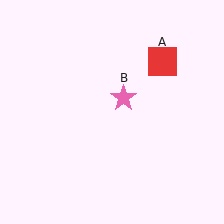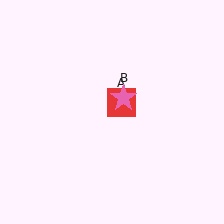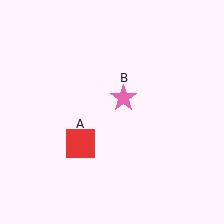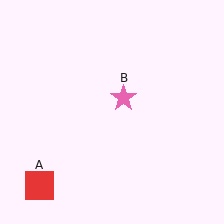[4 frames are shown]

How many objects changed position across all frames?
1 object changed position: red square (object A).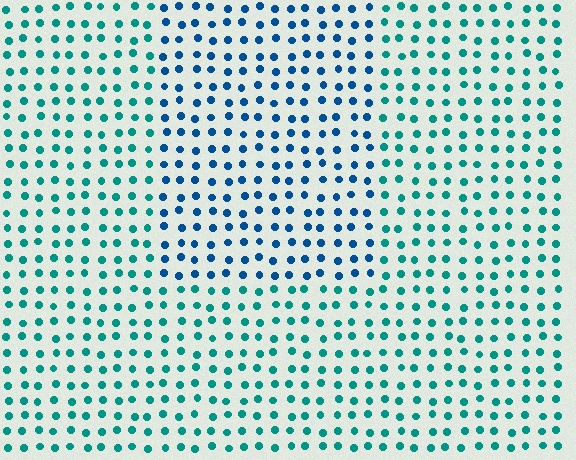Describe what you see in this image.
The image is filled with small teal elements in a uniform arrangement. A rectangle-shaped region is visible where the elements are tinted to a slightly different hue, forming a subtle color boundary.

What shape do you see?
I see a rectangle.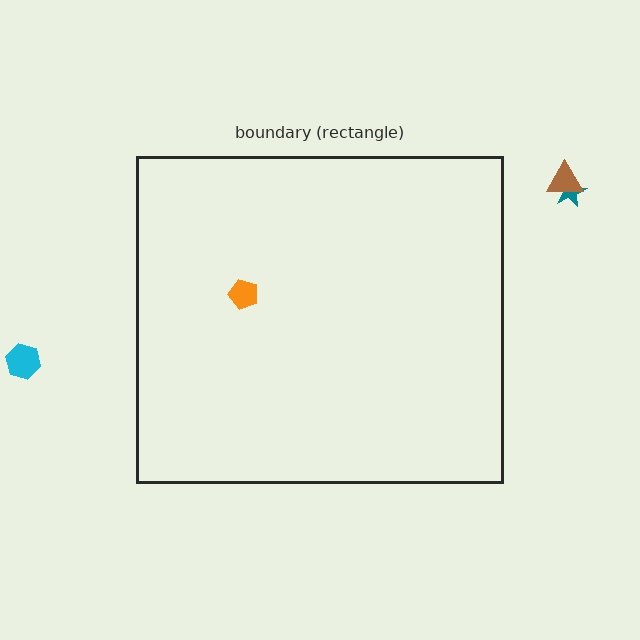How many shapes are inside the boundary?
1 inside, 3 outside.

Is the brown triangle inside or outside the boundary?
Outside.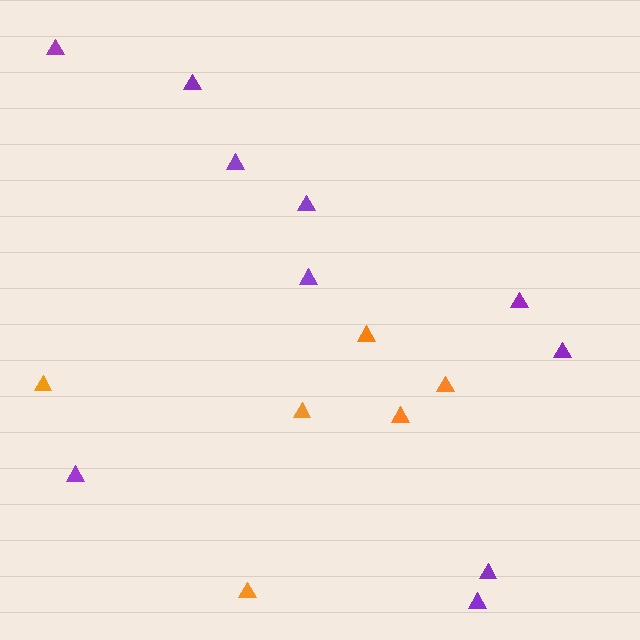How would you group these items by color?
There are 2 groups: one group of orange triangles (6) and one group of purple triangles (10).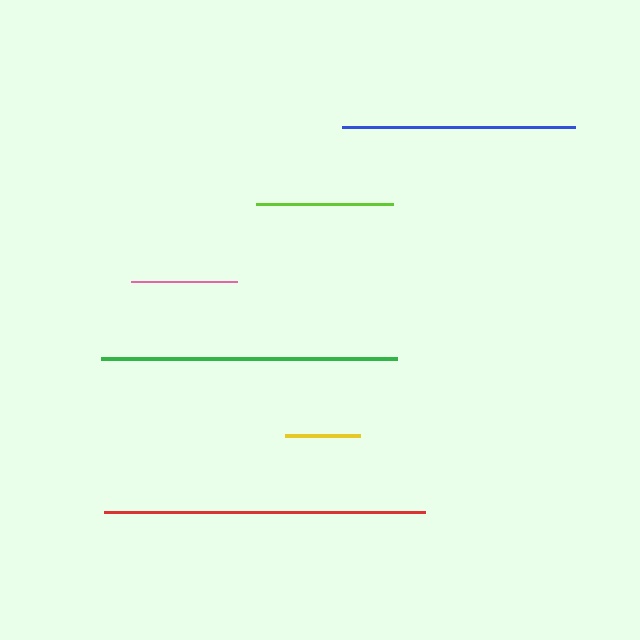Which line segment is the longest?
The red line is the longest at approximately 321 pixels.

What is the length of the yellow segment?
The yellow segment is approximately 75 pixels long.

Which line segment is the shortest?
The yellow line is the shortest at approximately 75 pixels.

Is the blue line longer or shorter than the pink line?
The blue line is longer than the pink line.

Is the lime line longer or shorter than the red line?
The red line is longer than the lime line.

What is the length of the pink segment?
The pink segment is approximately 106 pixels long.